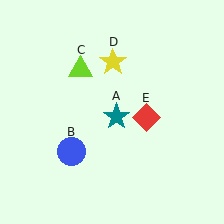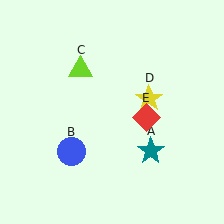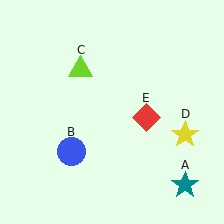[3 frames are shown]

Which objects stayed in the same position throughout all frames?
Blue circle (object B) and lime triangle (object C) and red diamond (object E) remained stationary.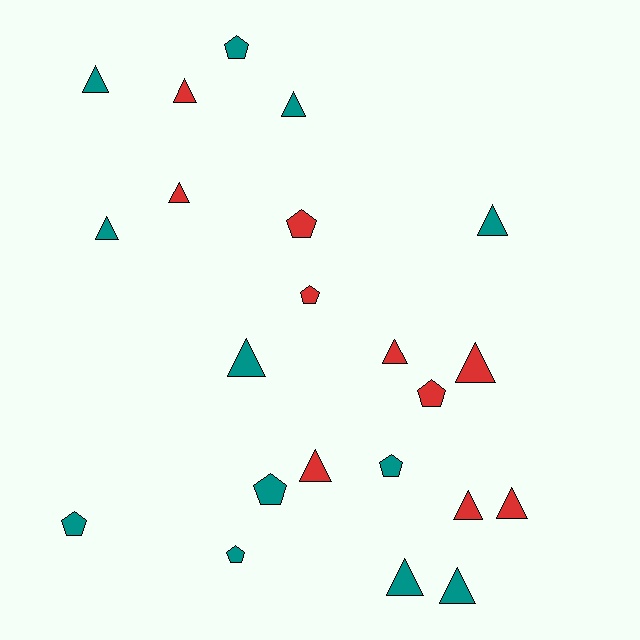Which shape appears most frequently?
Triangle, with 14 objects.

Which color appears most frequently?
Teal, with 12 objects.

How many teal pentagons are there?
There are 5 teal pentagons.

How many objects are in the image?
There are 22 objects.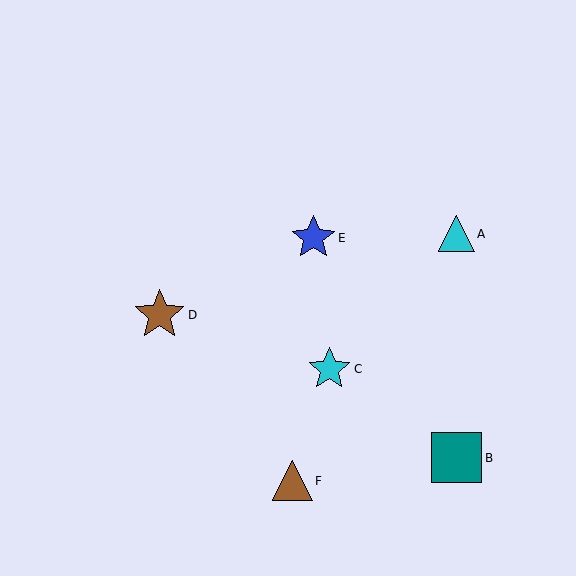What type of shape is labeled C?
Shape C is a cyan star.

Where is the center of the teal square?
The center of the teal square is at (456, 458).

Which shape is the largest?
The brown star (labeled D) is the largest.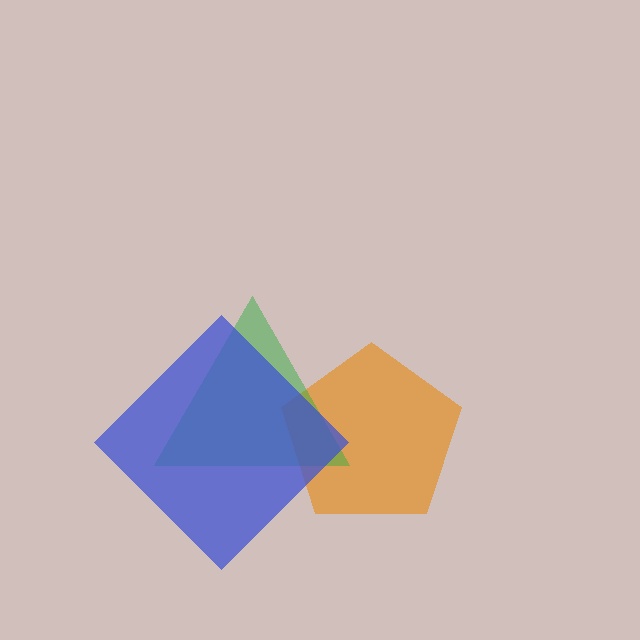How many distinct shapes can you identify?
There are 3 distinct shapes: an orange pentagon, a green triangle, a blue diamond.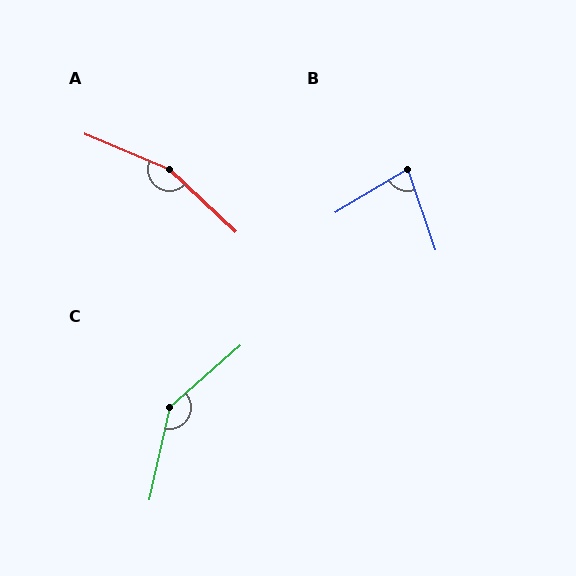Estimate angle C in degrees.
Approximately 144 degrees.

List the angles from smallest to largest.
B (77°), C (144°), A (160°).